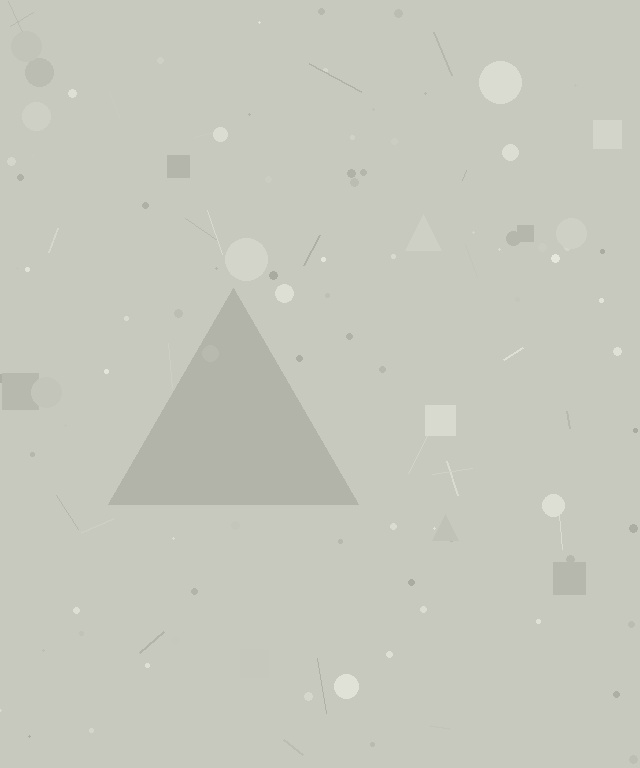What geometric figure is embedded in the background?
A triangle is embedded in the background.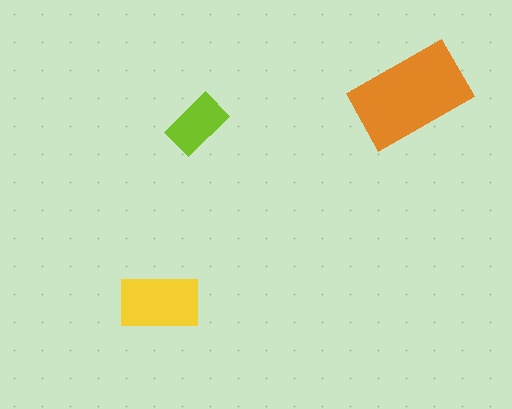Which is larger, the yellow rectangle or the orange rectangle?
The orange one.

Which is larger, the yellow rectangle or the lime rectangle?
The yellow one.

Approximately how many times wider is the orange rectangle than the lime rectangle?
About 2 times wider.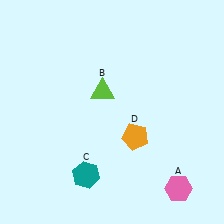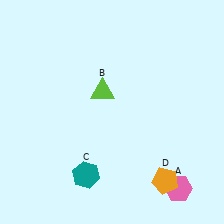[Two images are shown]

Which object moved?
The orange pentagon (D) moved down.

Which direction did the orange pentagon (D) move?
The orange pentagon (D) moved down.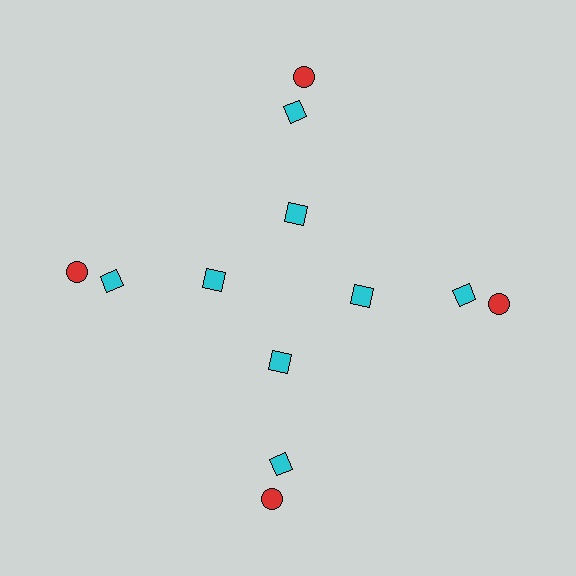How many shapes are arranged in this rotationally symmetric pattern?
There are 12 shapes, arranged in 4 groups of 3.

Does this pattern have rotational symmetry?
Yes, this pattern has 4-fold rotational symmetry. It looks the same after rotating 90 degrees around the center.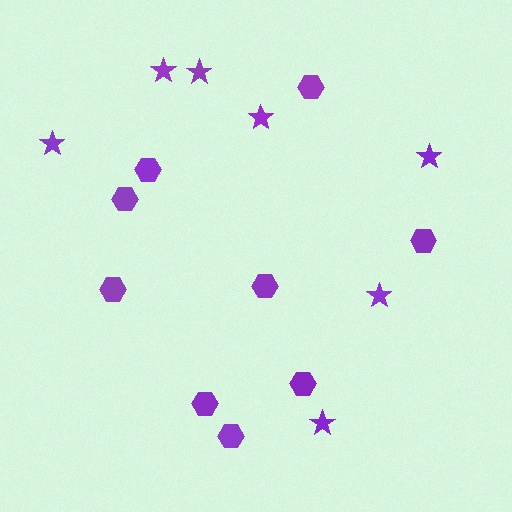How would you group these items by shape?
There are 2 groups: one group of stars (7) and one group of hexagons (9).